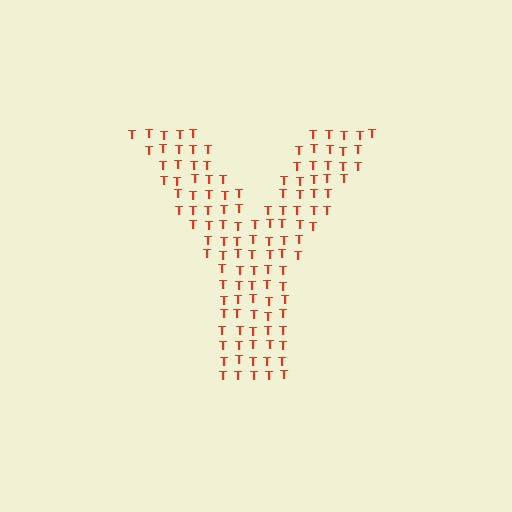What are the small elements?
The small elements are letter T's.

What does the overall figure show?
The overall figure shows the letter Y.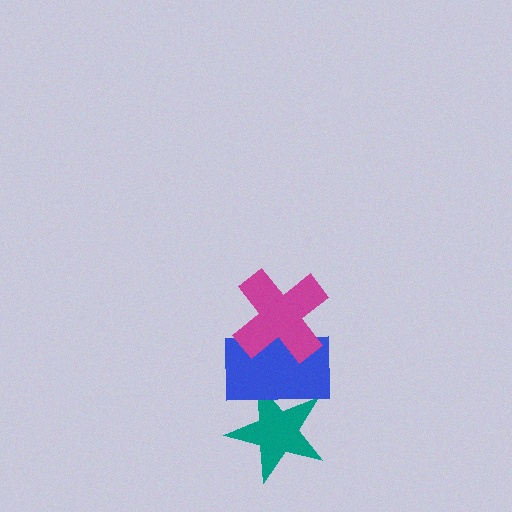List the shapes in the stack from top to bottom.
From top to bottom: the magenta cross, the blue rectangle, the teal star.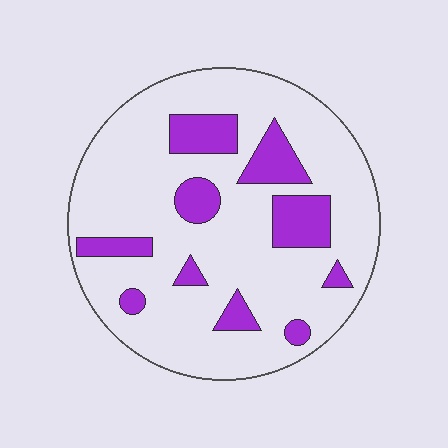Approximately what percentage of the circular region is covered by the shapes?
Approximately 20%.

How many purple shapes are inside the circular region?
10.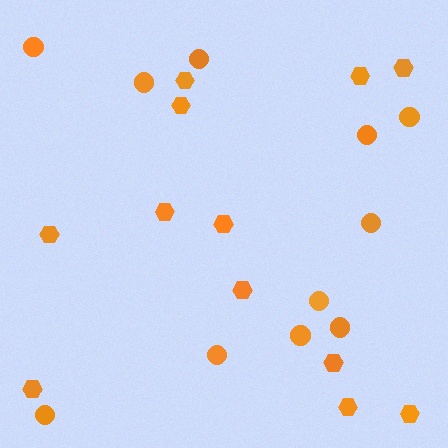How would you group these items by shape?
There are 2 groups: one group of hexagons (12) and one group of circles (11).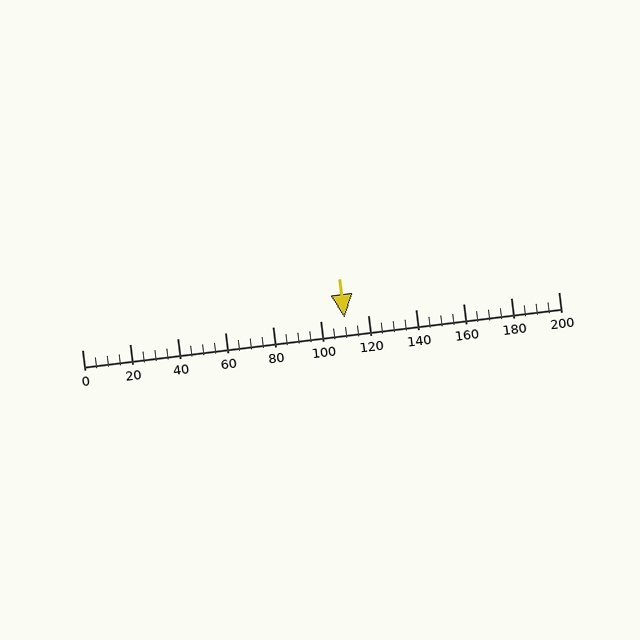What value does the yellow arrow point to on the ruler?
The yellow arrow points to approximately 110.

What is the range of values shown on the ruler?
The ruler shows values from 0 to 200.